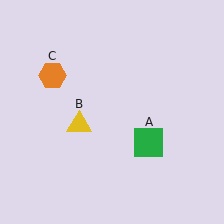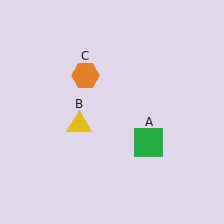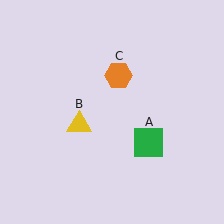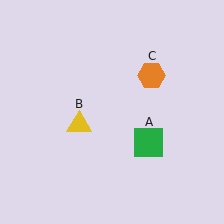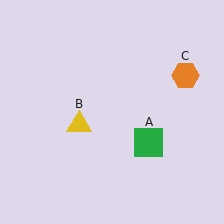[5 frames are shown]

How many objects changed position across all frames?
1 object changed position: orange hexagon (object C).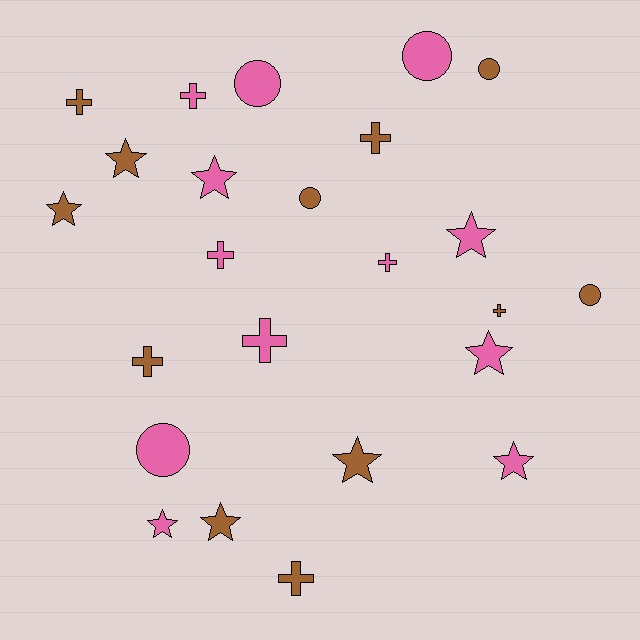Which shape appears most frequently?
Star, with 9 objects.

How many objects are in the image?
There are 24 objects.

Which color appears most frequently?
Pink, with 12 objects.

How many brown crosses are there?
There are 5 brown crosses.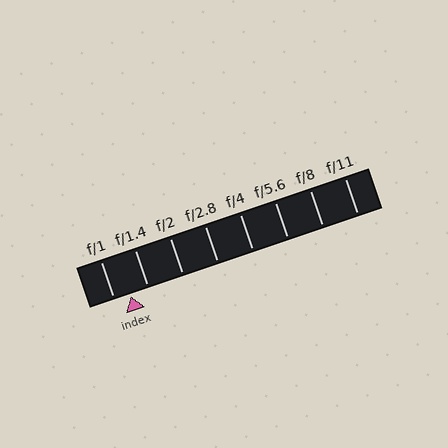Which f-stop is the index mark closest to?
The index mark is closest to f/1.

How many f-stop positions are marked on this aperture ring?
There are 8 f-stop positions marked.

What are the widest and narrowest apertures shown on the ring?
The widest aperture shown is f/1 and the narrowest is f/11.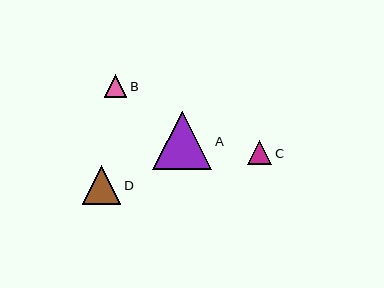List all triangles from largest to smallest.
From largest to smallest: A, D, C, B.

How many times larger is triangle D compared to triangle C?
Triangle D is approximately 1.6 times the size of triangle C.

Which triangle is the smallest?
Triangle B is the smallest with a size of approximately 22 pixels.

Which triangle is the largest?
Triangle A is the largest with a size of approximately 59 pixels.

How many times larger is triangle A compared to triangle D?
Triangle A is approximately 1.5 times the size of triangle D.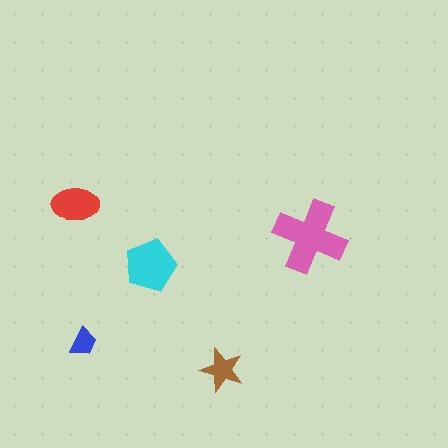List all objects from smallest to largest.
The blue trapezoid, the brown star, the red ellipse, the cyan pentagon, the pink cross.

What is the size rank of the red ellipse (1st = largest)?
3rd.